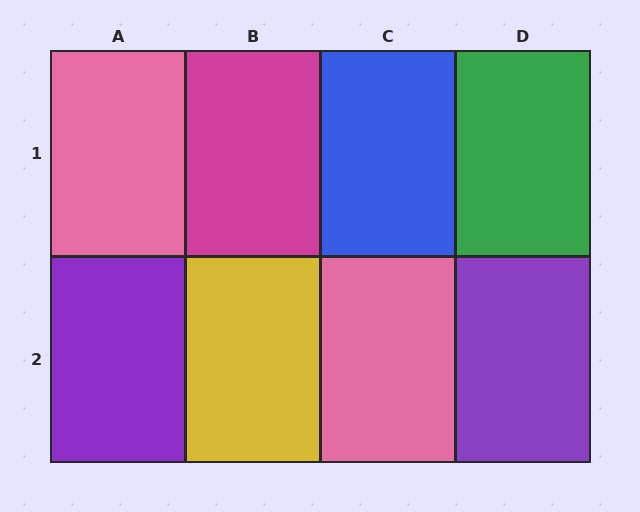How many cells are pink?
2 cells are pink.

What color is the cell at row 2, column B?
Yellow.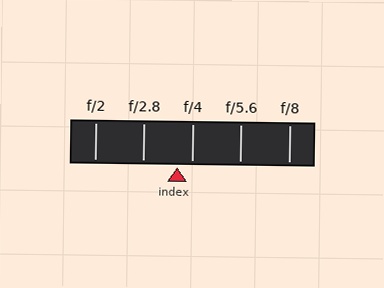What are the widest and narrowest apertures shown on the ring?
The widest aperture shown is f/2 and the narrowest is f/8.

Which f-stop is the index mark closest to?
The index mark is closest to f/4.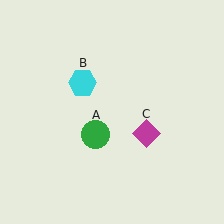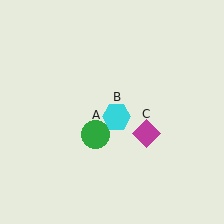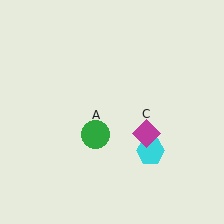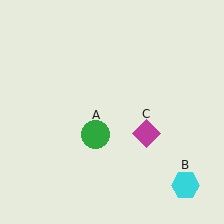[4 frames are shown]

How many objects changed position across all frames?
1 object changed position: cyan hexagon (object B).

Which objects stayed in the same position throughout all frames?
Green circle (object A) and magenta diamond (object C) remained stationary.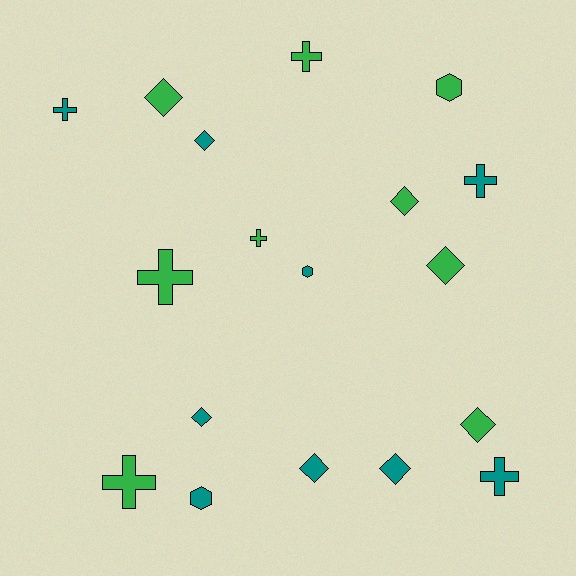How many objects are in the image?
There are 18 objects.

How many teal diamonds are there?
There are 4 teal diamonds.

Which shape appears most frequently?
Diamond, with 8 objects.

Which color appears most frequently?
Teal, with 9 objects.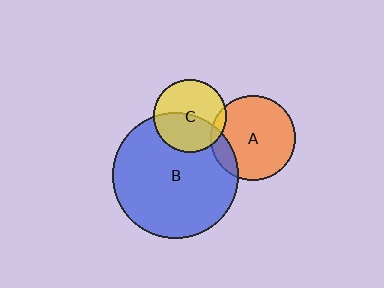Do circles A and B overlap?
Yes.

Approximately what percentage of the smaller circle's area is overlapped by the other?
Approximately 15%.